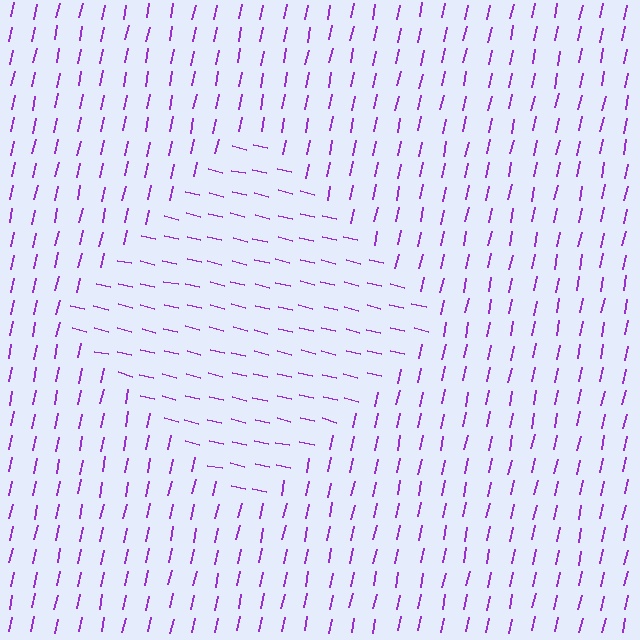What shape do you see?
I see a diamond.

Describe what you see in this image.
The image is filled with small purple line segments. A diamond region in the image has lines oriented differently from the surrounding lines, creating a visible texture boundary.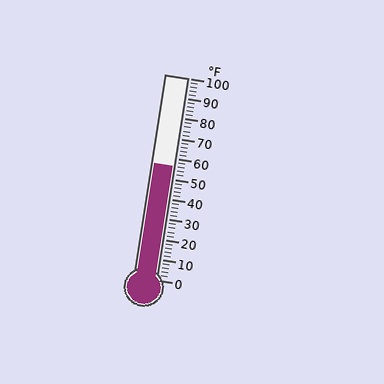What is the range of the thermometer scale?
The thermometer scale ranges from 0°F to 100°F.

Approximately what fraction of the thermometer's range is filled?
The thermometer is filled to approximately 55% of its range.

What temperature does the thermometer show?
The thermometer shows approximately 56°F.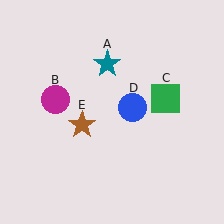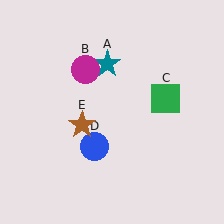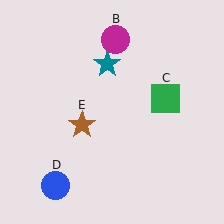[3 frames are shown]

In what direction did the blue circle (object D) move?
The blue circle (object D) moved down and to the left.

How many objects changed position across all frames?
2 objects changed position: magenta circle (object B), blue circle (object D).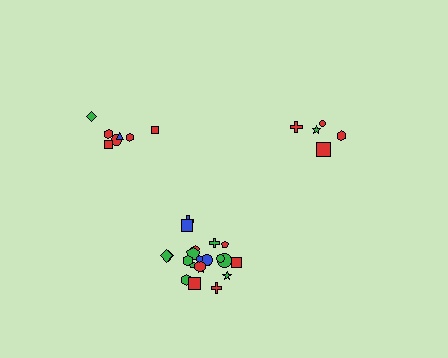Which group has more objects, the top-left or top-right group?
The top-left group.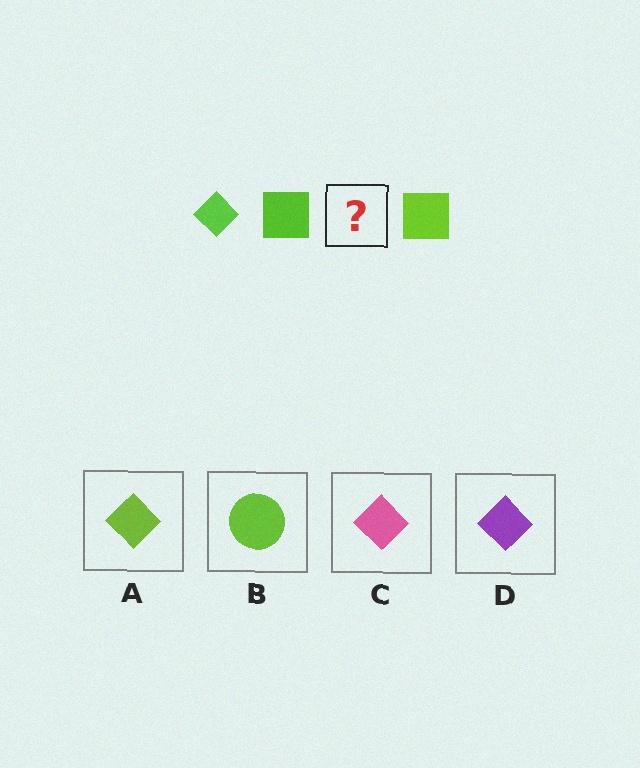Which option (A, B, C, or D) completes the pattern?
A.